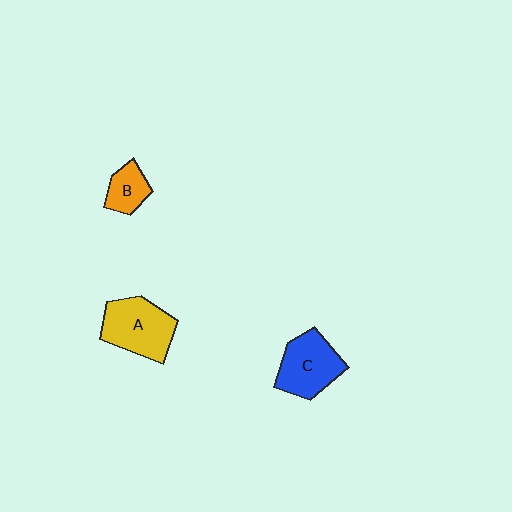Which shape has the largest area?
Shape A (yellow).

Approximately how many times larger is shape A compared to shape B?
Approximately 2.1 times.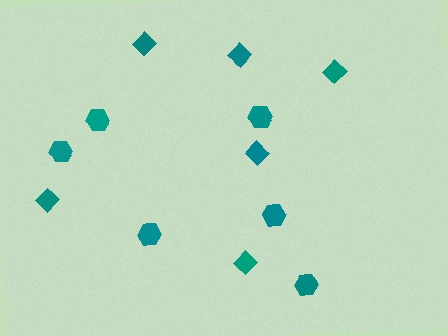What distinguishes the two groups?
There are 2 groups: one group of diamonds (6) and one group of hexagons (6).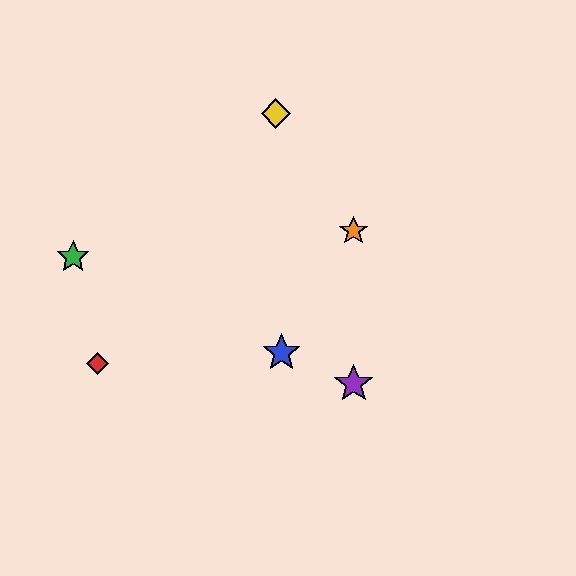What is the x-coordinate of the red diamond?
The red diamond is at x≈97.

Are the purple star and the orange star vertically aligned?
Yes, both are at x≈354.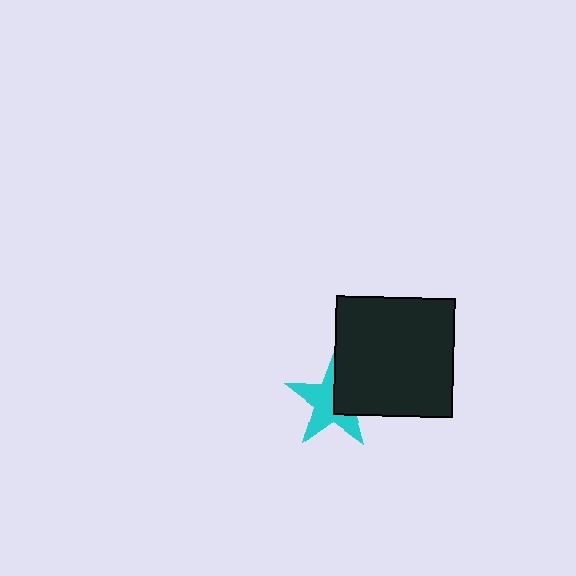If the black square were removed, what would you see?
You would see the complete cyan star.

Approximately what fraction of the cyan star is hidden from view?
Roughly 40% of the cyan star is hidden behind the black square.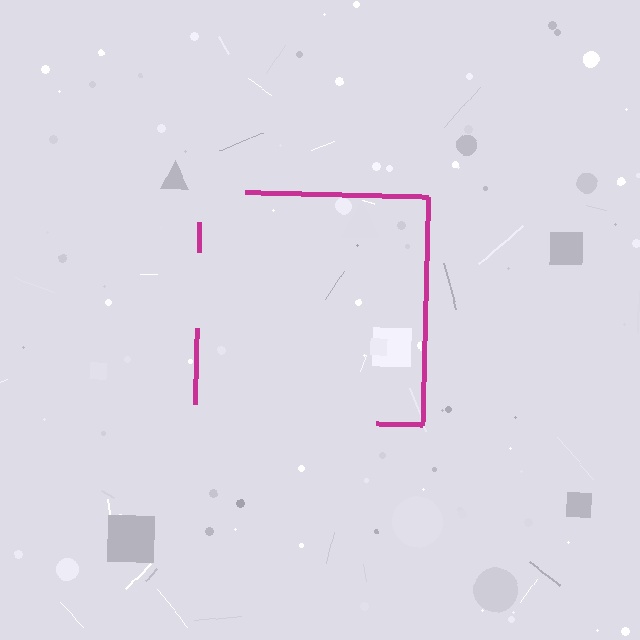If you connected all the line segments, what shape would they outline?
They would outline a square.